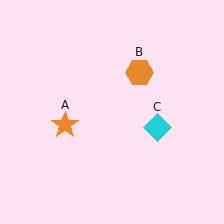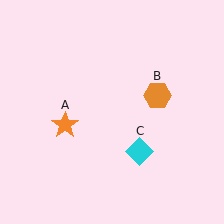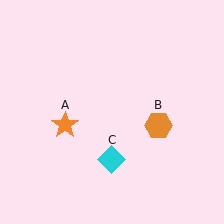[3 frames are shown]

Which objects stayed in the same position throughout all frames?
Orange star (object A) remained stationary.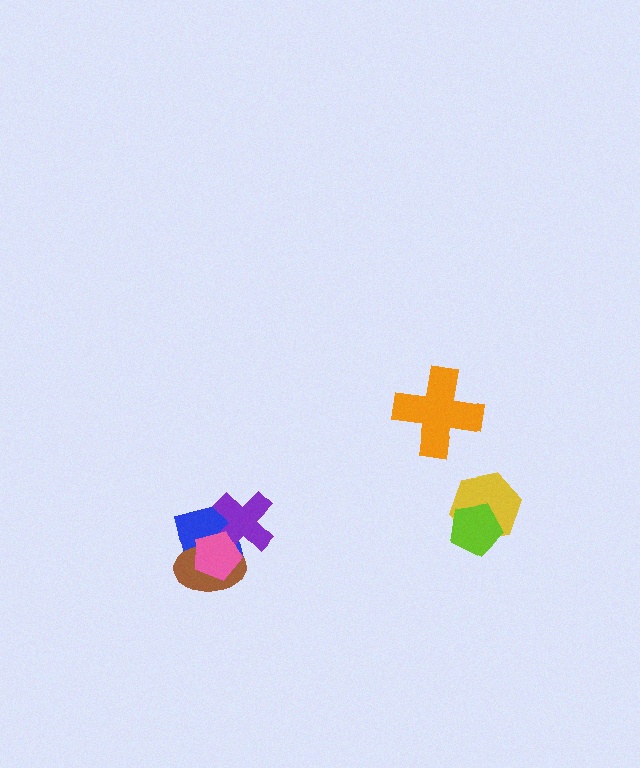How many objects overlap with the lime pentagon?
1 object overlaps with the lime pentagon.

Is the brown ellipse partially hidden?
Yes, it is partially covered by another shape.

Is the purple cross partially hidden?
Yes, it is partially covered by another shape.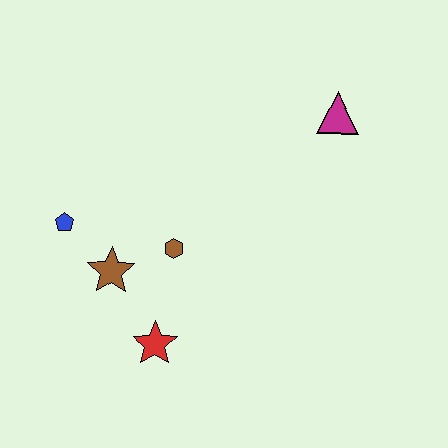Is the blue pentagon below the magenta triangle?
Yes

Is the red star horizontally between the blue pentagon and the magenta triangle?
Yes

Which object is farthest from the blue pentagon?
The magenta triangle is farthest from the blue pentagon.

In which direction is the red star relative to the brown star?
The red star is below the brown star.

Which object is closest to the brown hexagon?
The brown star is closest to the brown hexagon.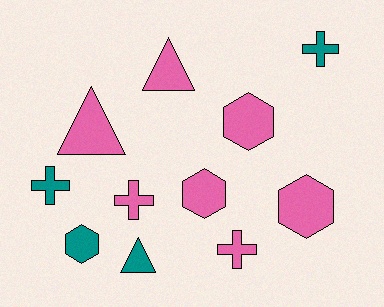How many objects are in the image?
There are 11 objects.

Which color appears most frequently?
Pink, with 7 objects.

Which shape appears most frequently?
Cross, with 4 objects.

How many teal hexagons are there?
There is 1 teal hexagon.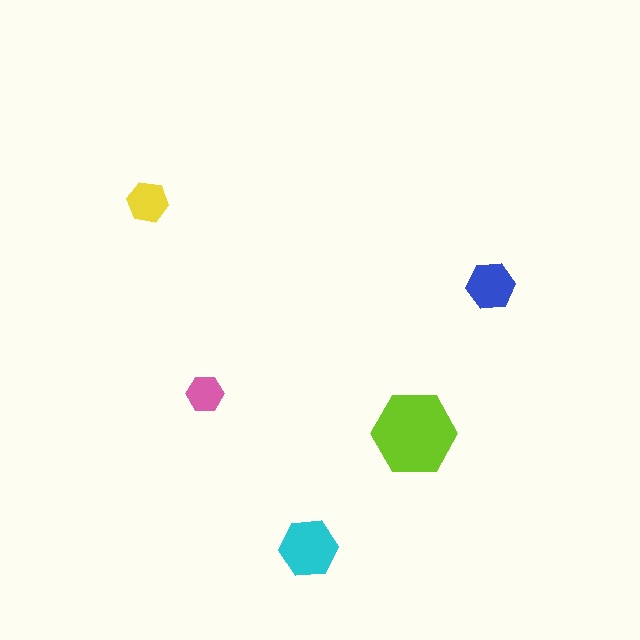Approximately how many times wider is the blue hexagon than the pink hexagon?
About 1.5 times wider.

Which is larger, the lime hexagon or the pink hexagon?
The lime one.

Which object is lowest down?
The cyan hexagon is bottommost.